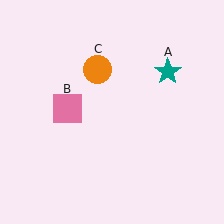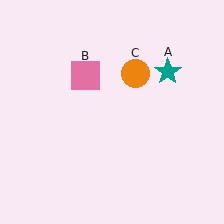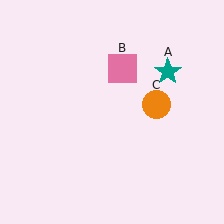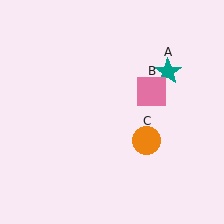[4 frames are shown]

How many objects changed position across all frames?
2 objects changed position: pink square (object B), orange circle (object C).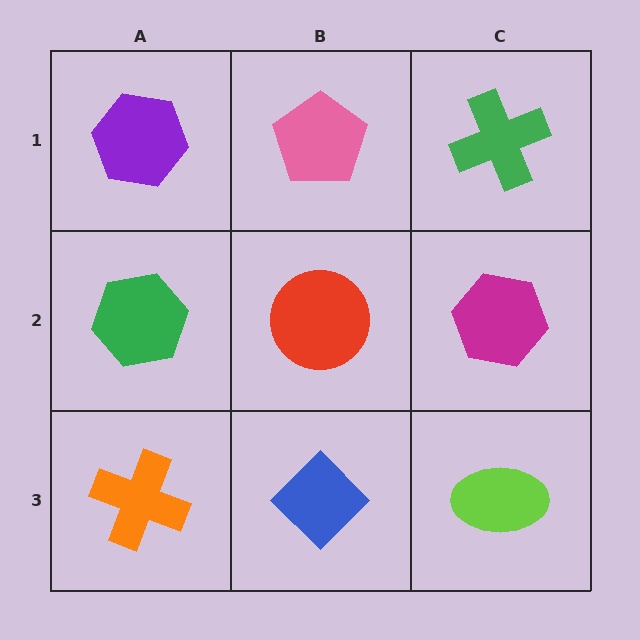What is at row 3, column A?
An orange cross.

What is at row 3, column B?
A blue diamond.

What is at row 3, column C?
A lime ellipse.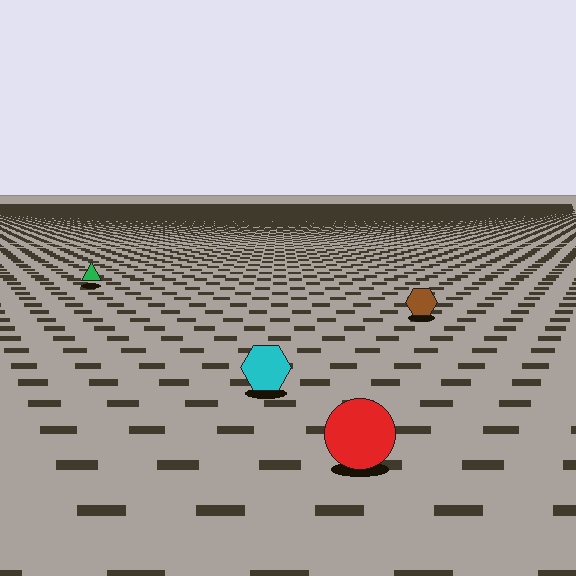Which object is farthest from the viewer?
The green triangle is farthest from the viewer. It appears smaller and the ground texture around it is denser.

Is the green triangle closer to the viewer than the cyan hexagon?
No. The cyan hexagon is closer — you can tell from the texture gradient: the ground texture is coarser near it.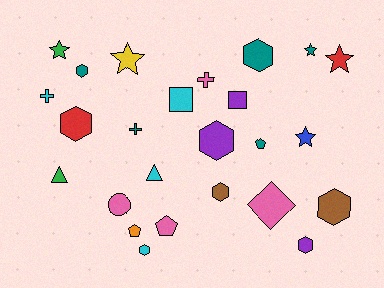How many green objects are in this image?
There are 2 green objects.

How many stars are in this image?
There are 5 stars.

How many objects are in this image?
There are 25 objects.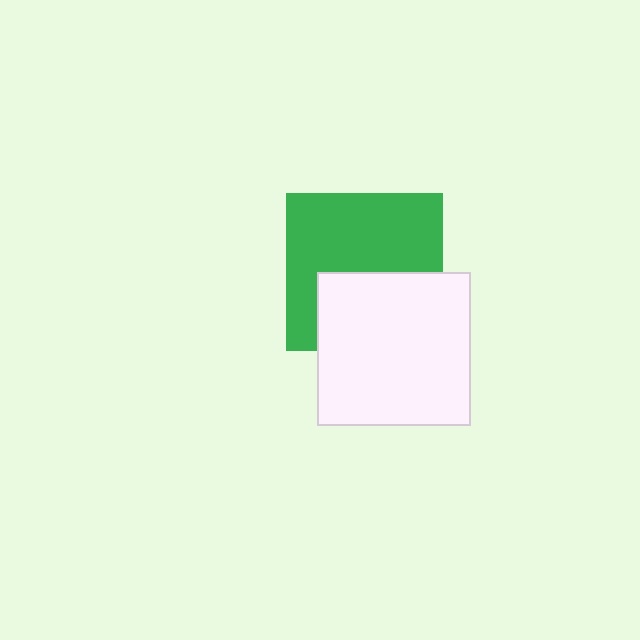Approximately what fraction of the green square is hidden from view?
Roughly 40% of the green square is hidden behind the white square.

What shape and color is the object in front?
The object in front is a white square.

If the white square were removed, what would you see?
You would see the complete green square.